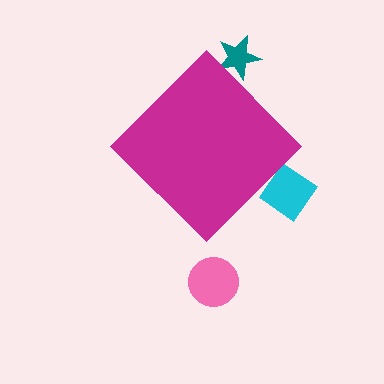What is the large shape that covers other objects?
A magenta diamond.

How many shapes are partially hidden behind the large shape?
2 shapes are partially hidden.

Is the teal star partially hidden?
Yes, the teal star is partially hidden behind the magenta diamond.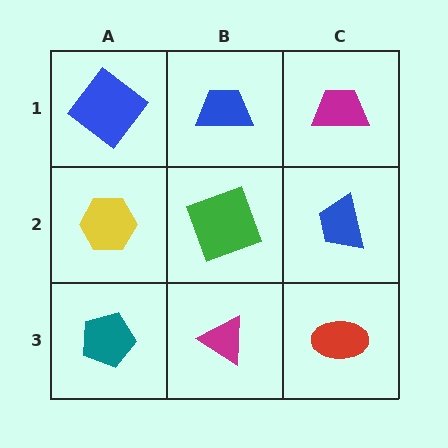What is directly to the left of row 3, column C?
A magenta triangle.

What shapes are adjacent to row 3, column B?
A green square (row 2, column B), a teal pentagon (row 3, column A), a red ellipse (row 3, column C).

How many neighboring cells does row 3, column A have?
2.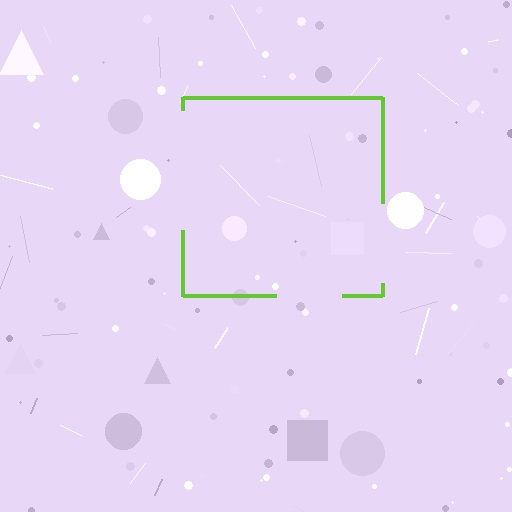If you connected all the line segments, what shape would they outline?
They would outline a square.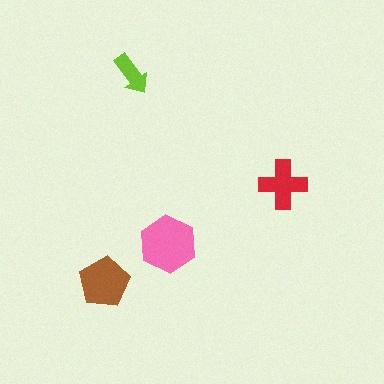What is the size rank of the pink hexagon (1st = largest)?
1st.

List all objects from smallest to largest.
The lime arrow, the red cross, the brown pentagon, the pink hexagon.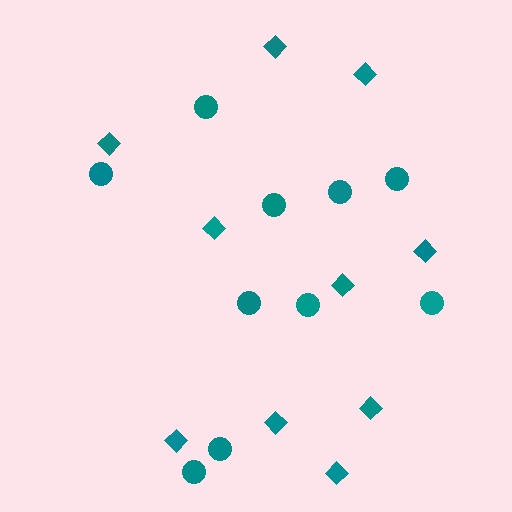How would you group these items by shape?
There are 2 groups: one group of diamonds (10) and one group of circles (10).